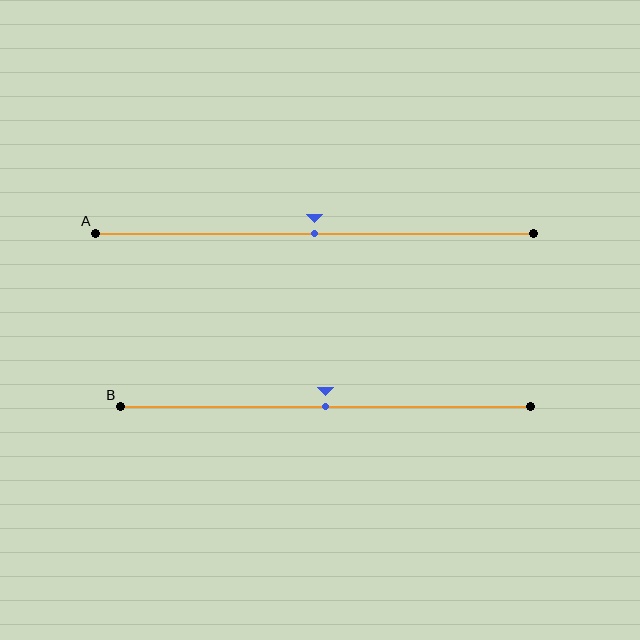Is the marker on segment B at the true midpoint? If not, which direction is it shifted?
Yes, the marker on segment B is at the true midpoint.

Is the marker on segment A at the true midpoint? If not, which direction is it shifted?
Yes, the marker on segment A is at the true midpoint.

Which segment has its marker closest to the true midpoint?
Segment A has its marker closest to the true midpoint.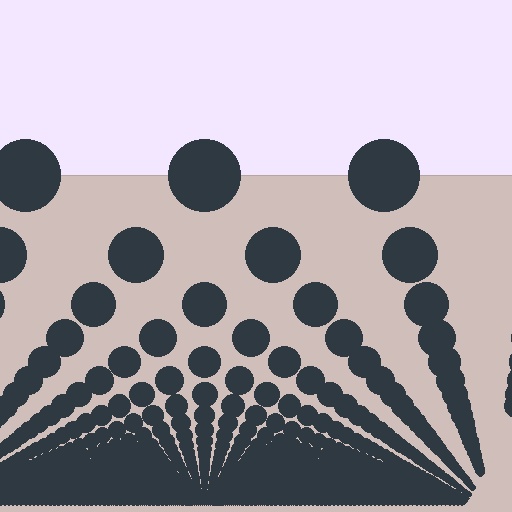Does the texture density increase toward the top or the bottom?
Density increases toward the bottom.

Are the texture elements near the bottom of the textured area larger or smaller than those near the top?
Smaller. The gradient is inverted — elements near the bottom are smaller and denser.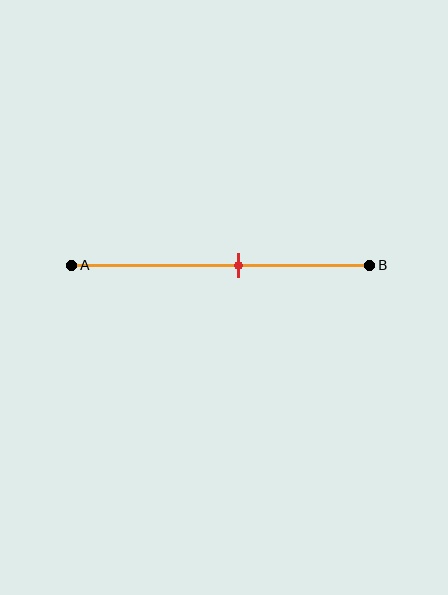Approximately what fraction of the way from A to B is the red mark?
The red mark is approximately 55% of the way from A to B.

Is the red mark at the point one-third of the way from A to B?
No, the mark is at about 55% from A, not at the 33% one-third point.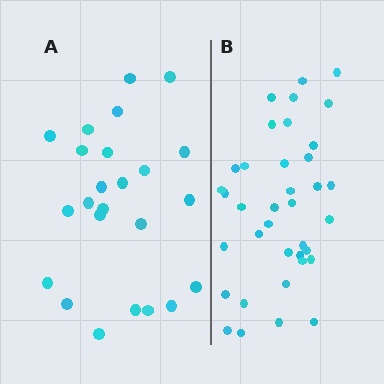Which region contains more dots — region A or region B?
Region B (the right region) has more dots.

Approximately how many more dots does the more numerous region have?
Region B has approximately 15 more dots than region A.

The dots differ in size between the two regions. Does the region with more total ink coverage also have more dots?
No. Region A has more total ink coverage because its dots are larger, but region B actually contains more individual dots. Total area can be misleading — the number of items is what matters here.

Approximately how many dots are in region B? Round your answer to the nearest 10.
About 40 dots. (The exact count is 37, which rounds to 40.)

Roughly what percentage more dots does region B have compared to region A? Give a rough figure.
About 55% more.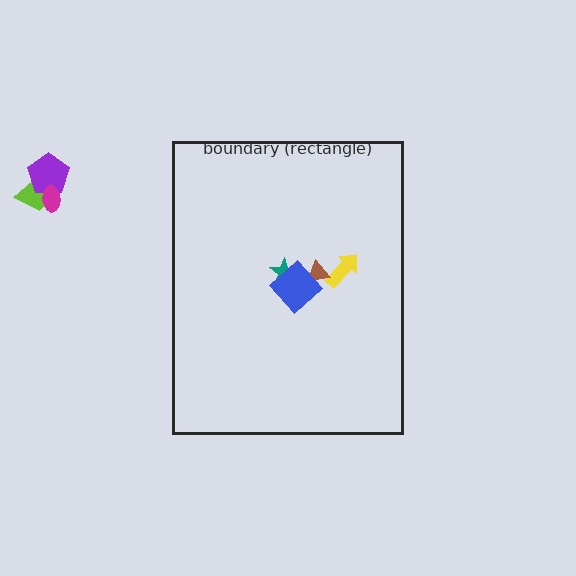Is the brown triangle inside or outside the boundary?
Inside.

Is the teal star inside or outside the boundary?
Inside.